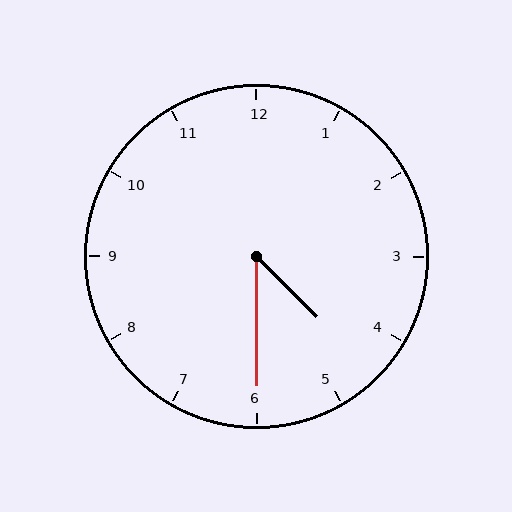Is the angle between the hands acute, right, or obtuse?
It is acute.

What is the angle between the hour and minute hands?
Approximately 45 degrees.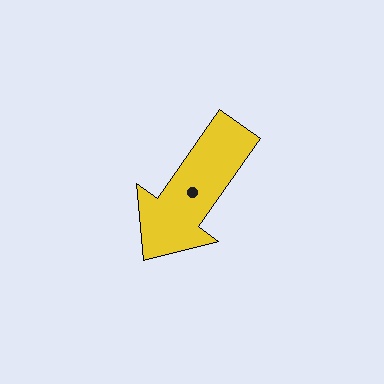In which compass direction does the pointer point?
Southwest.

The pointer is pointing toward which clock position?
Roughly 7 o'clock.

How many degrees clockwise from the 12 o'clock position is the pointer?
Approximately 215 degrees.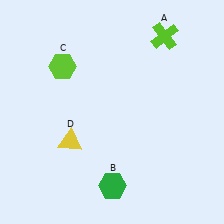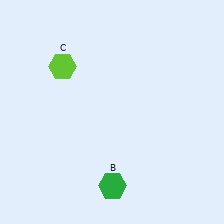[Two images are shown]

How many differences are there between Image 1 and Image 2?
There are 2 differences between the two images.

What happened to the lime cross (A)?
The lime cross (A) was removed in Image 2. It was in the top-right area of Image 1.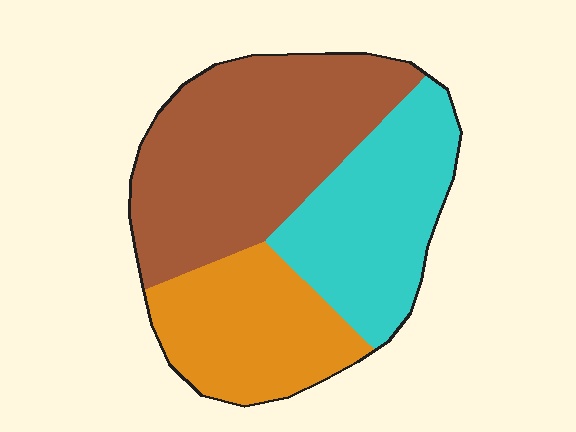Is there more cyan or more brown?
Brown.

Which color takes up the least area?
Orange, at roughly 25%.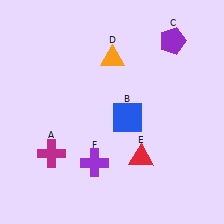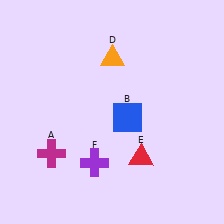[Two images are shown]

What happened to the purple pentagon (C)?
The purple pentagon (C) was removed in Image 2. It was in the top-right area of Image 1.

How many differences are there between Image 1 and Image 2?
There is 1 difference between the two images.